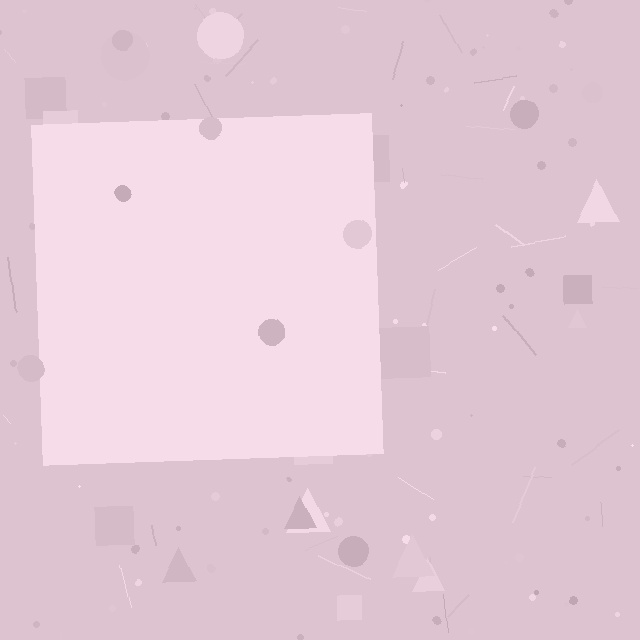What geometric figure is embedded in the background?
A square is embedded in the background.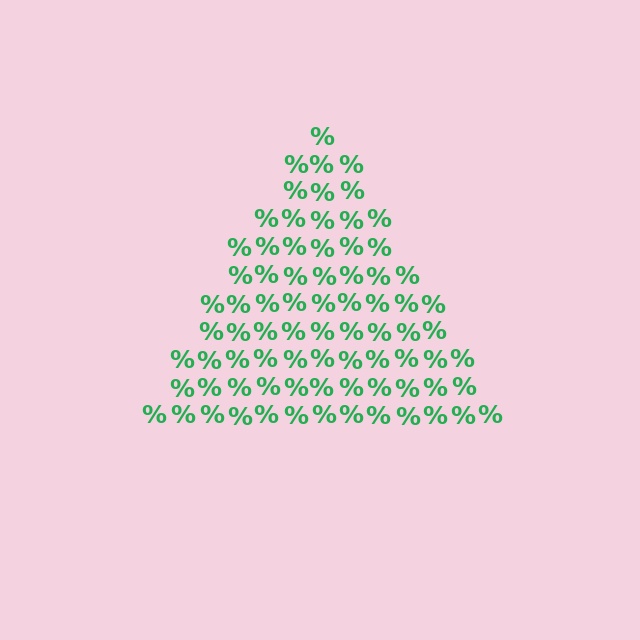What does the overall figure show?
The overall figure shows a triangle.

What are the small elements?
The small elements are percent signs.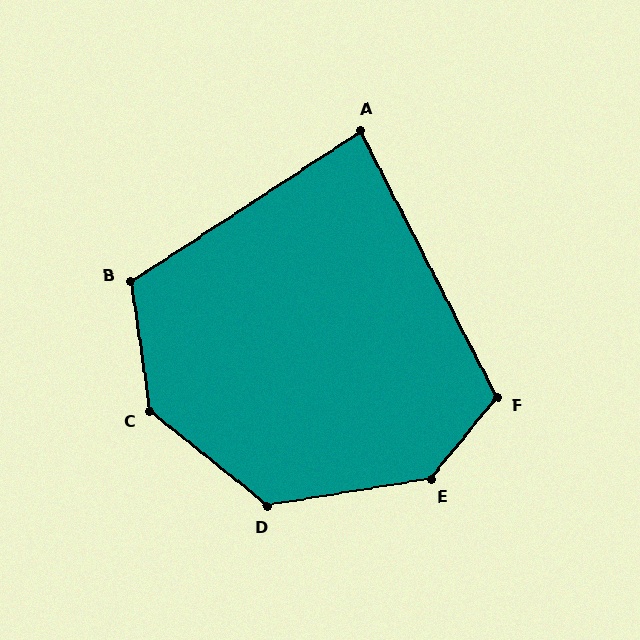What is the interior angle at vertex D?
Approximately 132 degrees (obtuse).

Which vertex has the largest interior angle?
E, at approximately 139 degrees.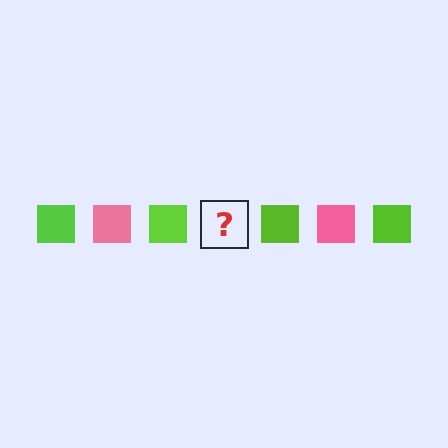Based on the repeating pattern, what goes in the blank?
The blank should be a pink square.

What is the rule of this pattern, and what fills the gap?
The rule is that the pattern cycles through lime, pink squares. The gap should be filled with a pink square.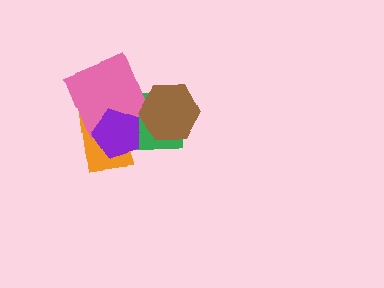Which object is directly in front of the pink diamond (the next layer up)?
The brown hexagon is directly in front of the pink diamond.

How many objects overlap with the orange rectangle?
3 objects overlap with the orange rectangle.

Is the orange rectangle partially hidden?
Yes, it is partially covered by another shape.